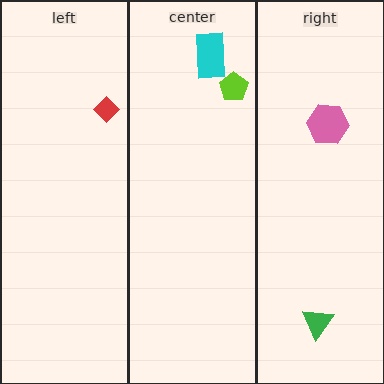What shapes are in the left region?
The red diamond.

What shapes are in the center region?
The lime pentagon, the cyan rectangle.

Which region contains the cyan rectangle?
The center region.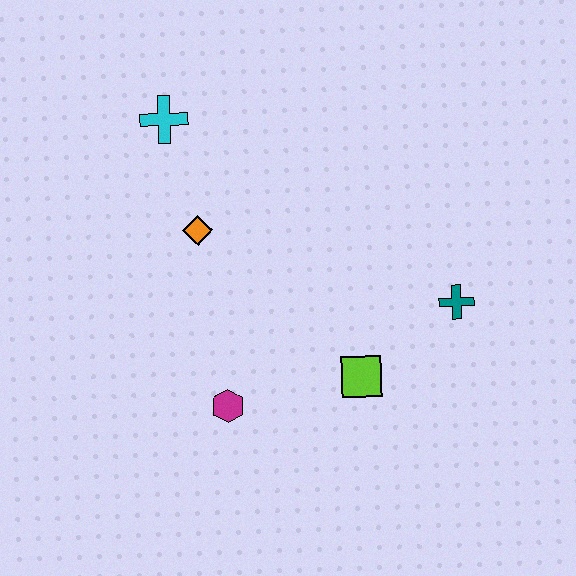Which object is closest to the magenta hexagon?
The lime square is closest to the magenta hexagon.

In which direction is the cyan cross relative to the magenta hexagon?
The cyan cross is above the magenta hexagon.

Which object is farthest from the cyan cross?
The teal cross is farthest from the cyan cross.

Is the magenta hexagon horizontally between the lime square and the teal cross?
No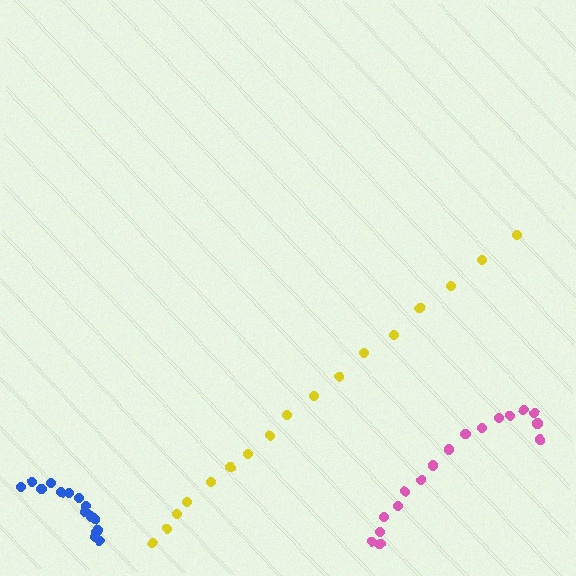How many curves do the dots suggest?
There are 3 distinct paths.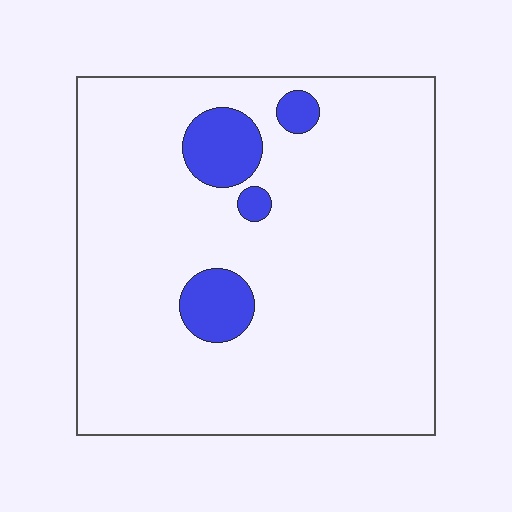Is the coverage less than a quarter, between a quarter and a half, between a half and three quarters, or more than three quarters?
Less than a quarter.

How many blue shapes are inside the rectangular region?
4.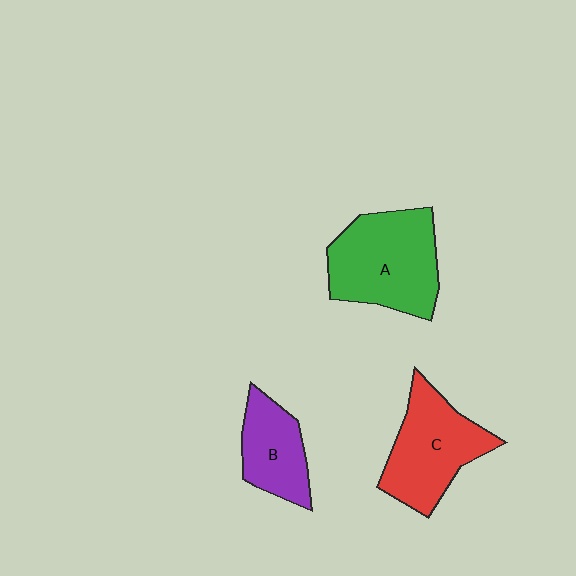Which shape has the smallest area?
Shape B (purple).